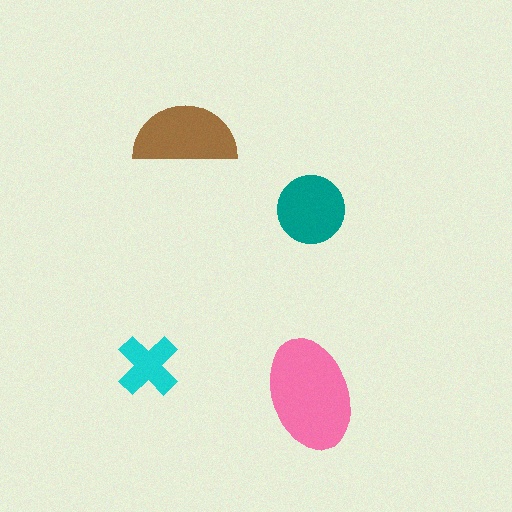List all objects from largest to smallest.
The pink ellipse, the brown semicircle, the teal circle, the cyan cross.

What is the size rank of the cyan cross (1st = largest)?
4th.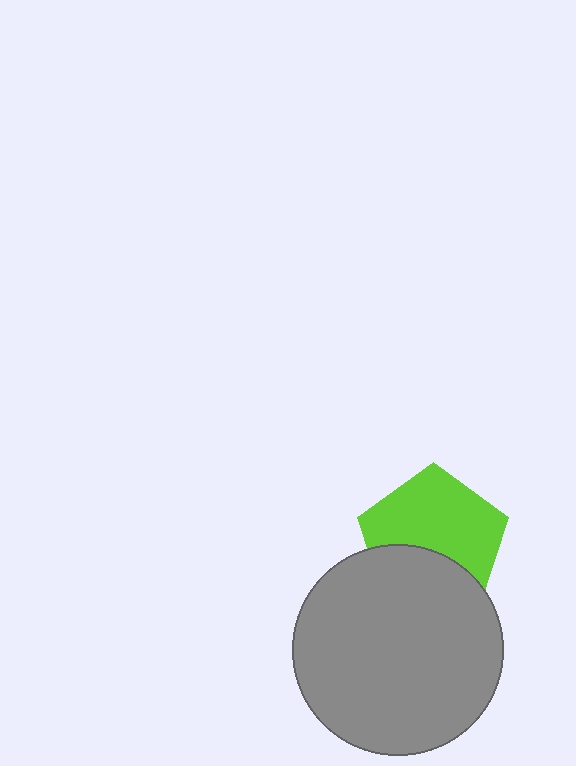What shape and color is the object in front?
The object in front is a gray circle.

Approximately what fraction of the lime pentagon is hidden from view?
Roughly 37% of the lime pentagon is hidden behind the gray circle.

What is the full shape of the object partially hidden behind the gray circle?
The partially hidden object is a lime pentagon.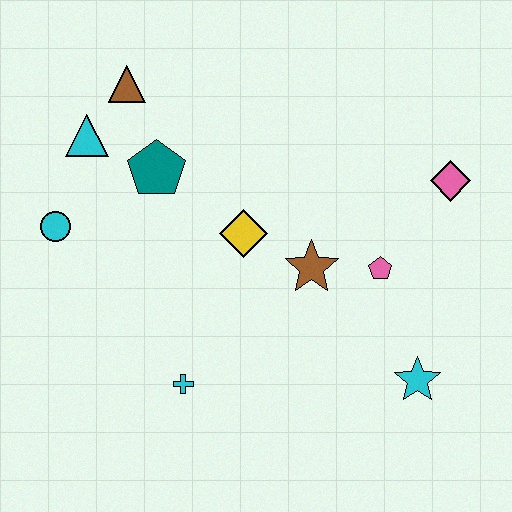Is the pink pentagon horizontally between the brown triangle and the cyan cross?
No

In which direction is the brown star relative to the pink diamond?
The brown star is to the left of the pink diamond.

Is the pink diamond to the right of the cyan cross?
Yes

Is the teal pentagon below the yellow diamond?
No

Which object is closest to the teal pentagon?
The cyan triangle is closest to the teal pentagon.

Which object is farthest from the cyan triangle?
The cyan star is farthest from the cyan triangle.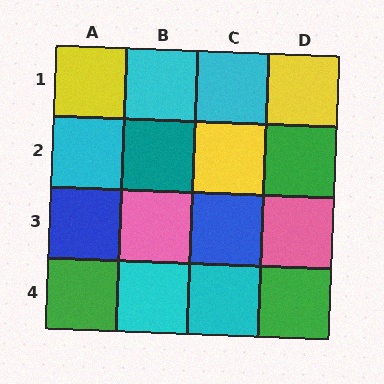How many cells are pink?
2 cells are pink.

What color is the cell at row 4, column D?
Green.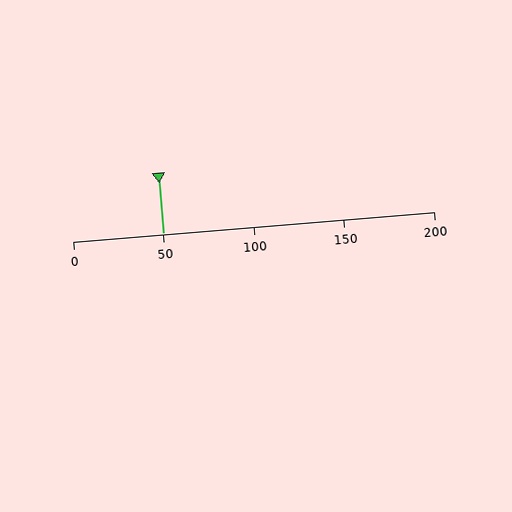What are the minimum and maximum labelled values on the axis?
The axis runs from 0 to 200.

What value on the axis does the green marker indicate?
The marker indicates approximately 50.